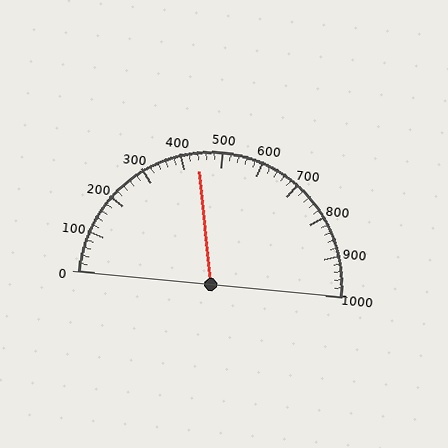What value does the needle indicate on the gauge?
The needle indicates approximately 440.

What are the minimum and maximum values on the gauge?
The gauge ranges from 0 to 1000.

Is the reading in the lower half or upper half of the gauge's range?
The reading is in the lower half of the range (0 to 1000).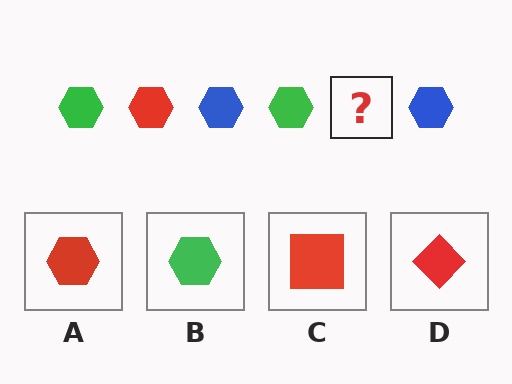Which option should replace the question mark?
Option A.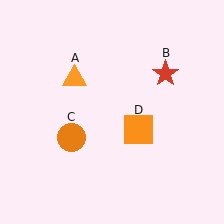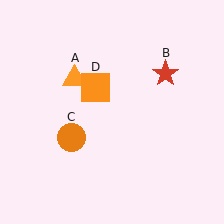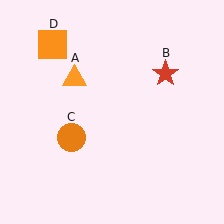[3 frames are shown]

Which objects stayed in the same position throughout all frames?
Orange triangle (object A) and red star (object B) and orange circle (object C) remained stationary.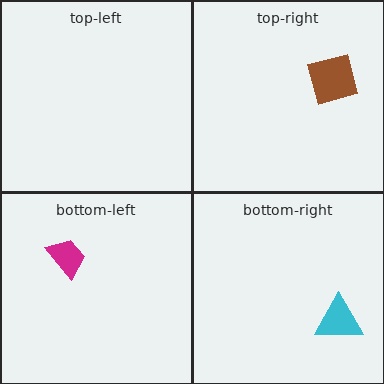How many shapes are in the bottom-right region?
1.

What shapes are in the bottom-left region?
The magenta trapezoid.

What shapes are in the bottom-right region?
The cyan triangle.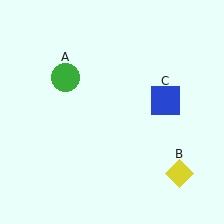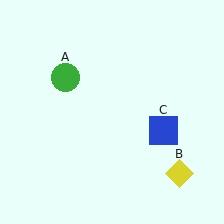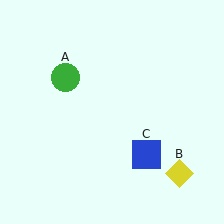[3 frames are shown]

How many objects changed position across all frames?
1 object changed position: blue square (object C).